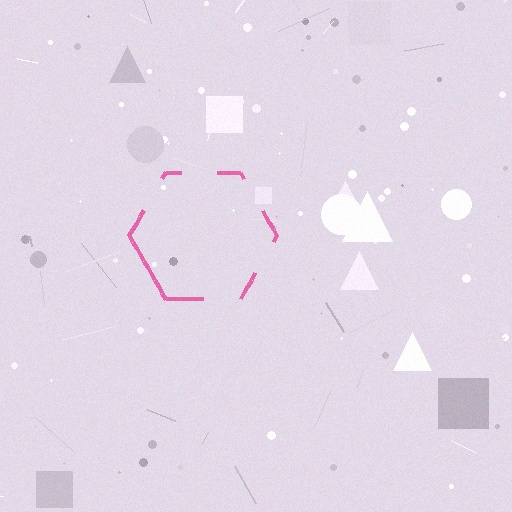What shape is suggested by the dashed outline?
The dashed outline suggests a hexagon.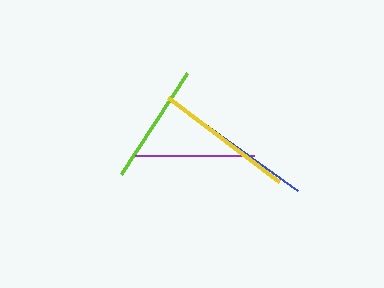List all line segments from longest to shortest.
From longest to shortest: yellow, lime, purple, blue.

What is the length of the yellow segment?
The yellow segment is approximately 139 pixels long.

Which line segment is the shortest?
The blue line is the shortest at approximately 118 pixels.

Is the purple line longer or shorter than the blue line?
The purple line is longer than the blue line.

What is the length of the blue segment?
The blue segment is approximately 118 pixels long.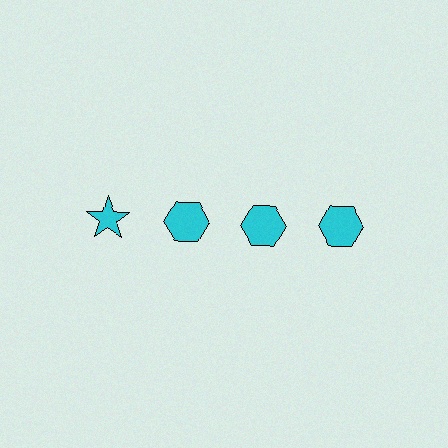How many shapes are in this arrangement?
There are 4 shapes arranged in a grid pattern.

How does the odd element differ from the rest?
It has a different shape: star instead of hexagon.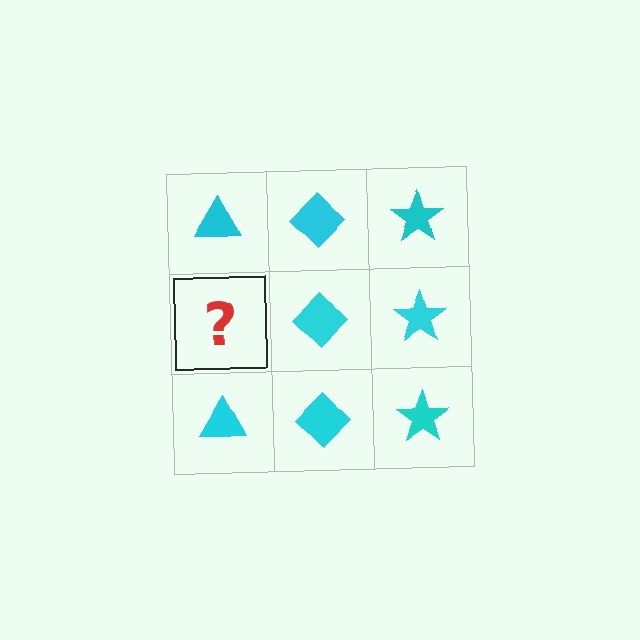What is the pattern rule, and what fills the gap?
The rule is that each column has a consistent shape. The gap should be filled with a cyan triangle.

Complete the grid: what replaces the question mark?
The question mark should be replaced with a cyan triangle.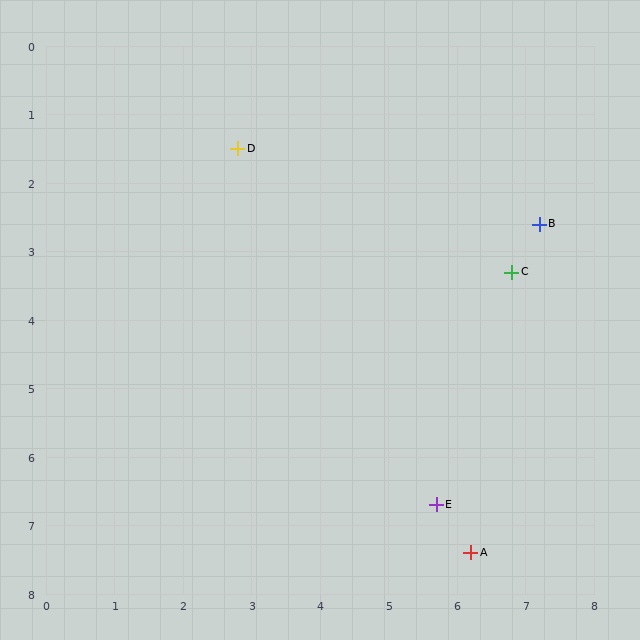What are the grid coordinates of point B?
Point B is at approximately (7.2, 2.6).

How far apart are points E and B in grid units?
Points E and B are about 4.4 grid units apart.